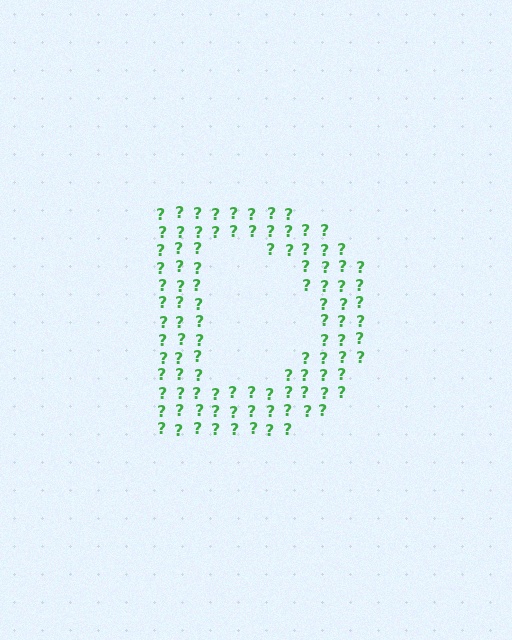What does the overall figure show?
The overall figure shows the letter D.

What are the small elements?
The small elements are question marks.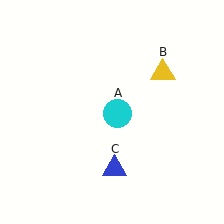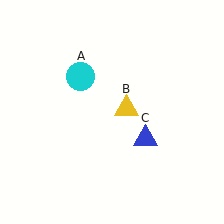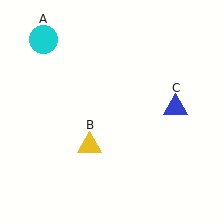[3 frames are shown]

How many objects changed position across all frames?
3 objects changed position: cyan circle (object A), yellow triangle (object B), blue triangle (object C).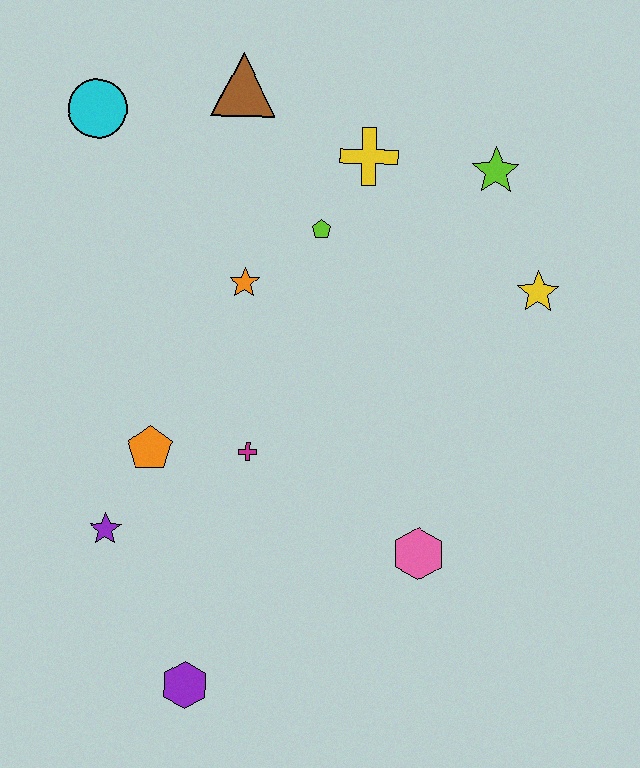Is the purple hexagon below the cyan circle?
Yes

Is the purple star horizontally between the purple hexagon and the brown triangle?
No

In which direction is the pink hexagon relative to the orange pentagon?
The pink hexagon is to the right of the orange pentagon.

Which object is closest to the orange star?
The lime pentagon is closest to the orange star.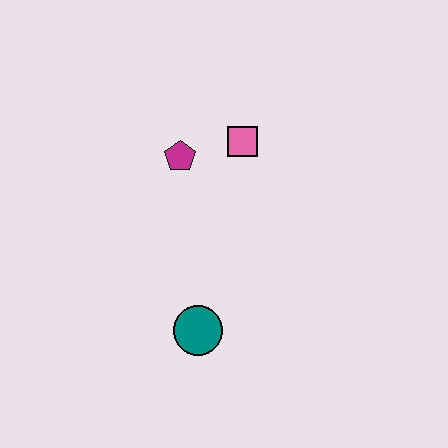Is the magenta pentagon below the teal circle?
No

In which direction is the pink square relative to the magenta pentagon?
The pink square is to the right of the magenta pentagon.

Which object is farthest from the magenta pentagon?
The teal circle is farthest from the magenta pentagon.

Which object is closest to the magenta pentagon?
The pink square is closest to the magenta pentagon.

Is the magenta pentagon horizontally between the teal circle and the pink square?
No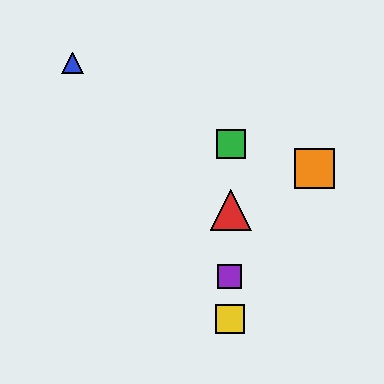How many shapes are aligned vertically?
4 shapes (the red triangle, the green square, the yellow square, the purple square) are aligned vertically.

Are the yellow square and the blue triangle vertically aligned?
No, the yellow square is at x≈230 and the blue triangle is at x≈72.